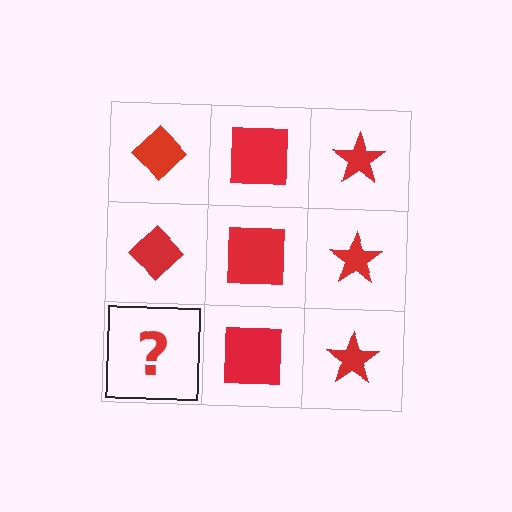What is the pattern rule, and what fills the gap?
The rule is that each column has a consistent shape. The gap should be filled with a red diamond.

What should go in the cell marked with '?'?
The missing cell should contain a red diamond.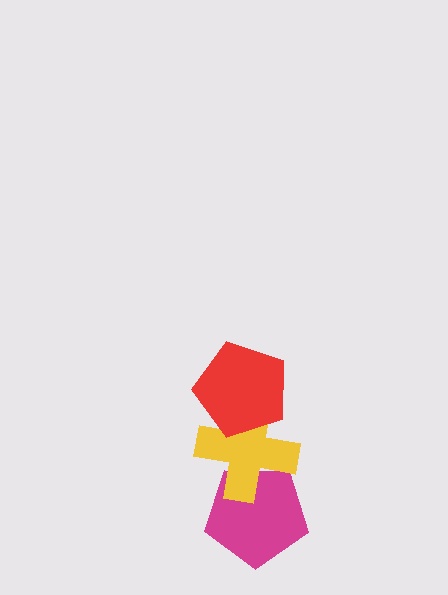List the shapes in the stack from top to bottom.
From top to bottom: the red pentagon, the yellow cross, the magenta pentagon.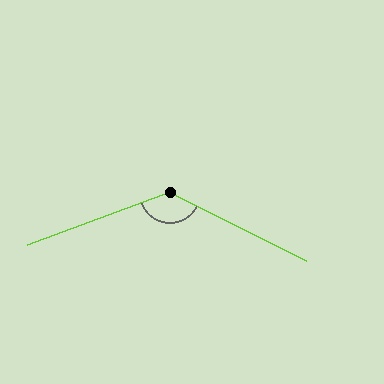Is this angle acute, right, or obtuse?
It is obtuse.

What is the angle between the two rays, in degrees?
Approximately 133 degrees.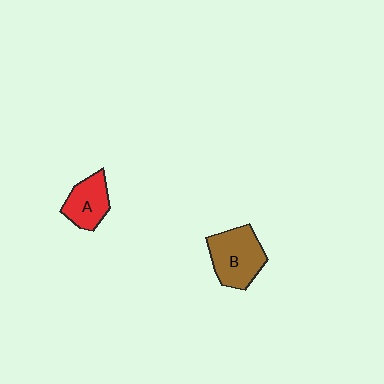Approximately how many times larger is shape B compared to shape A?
Approximately 1.4 times.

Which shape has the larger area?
Shape B (brown).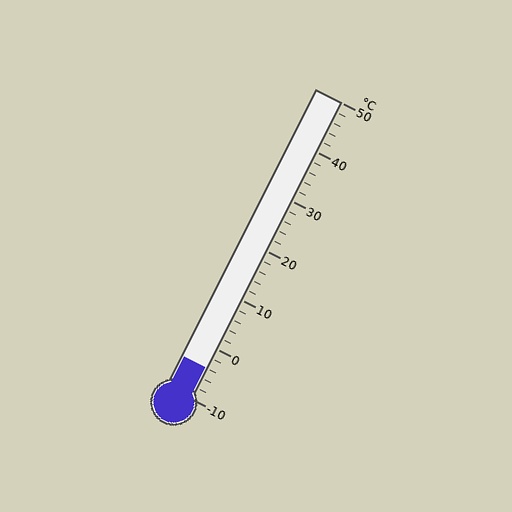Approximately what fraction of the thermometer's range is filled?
The thermometer is filled to approximately 10% of its range.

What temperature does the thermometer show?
The thermometer shows approximately -4°C.